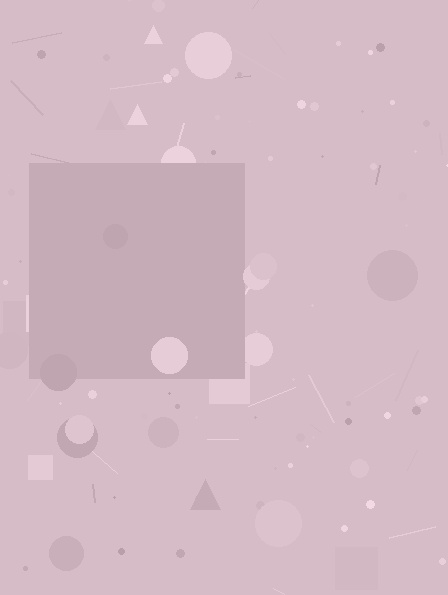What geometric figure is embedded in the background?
A square is embedded in the background.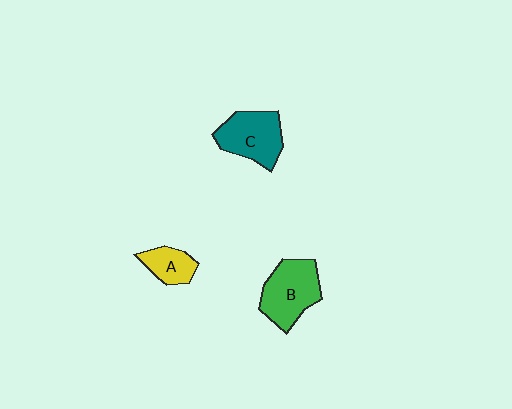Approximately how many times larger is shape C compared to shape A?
Approximately 1.8 times.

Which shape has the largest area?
Shape B (green).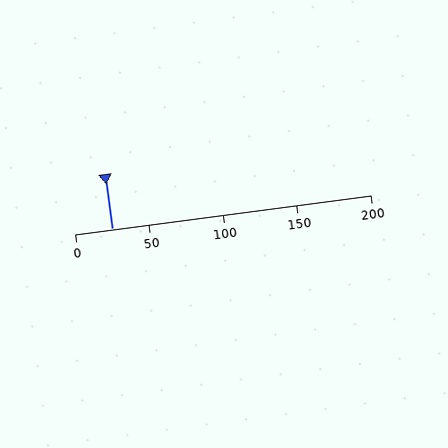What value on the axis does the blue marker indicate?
The marker indicates approximately 25.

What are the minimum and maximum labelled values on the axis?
The axis runs from 0 to 200.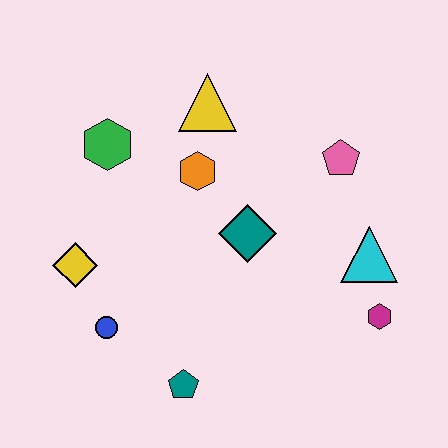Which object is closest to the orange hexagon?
The yellow triangle is closest to the orange hexagon.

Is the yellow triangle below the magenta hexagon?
No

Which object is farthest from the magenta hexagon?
The green hexagon is farthest from the magenta hexagon.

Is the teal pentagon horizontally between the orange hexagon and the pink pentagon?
No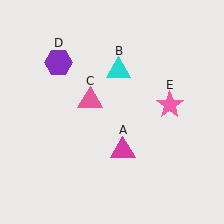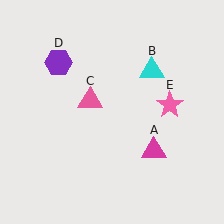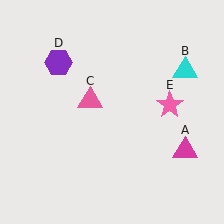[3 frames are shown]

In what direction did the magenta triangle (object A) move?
The magenta triangle (object A) moved right.